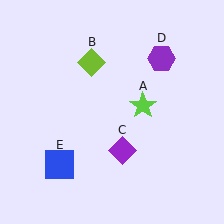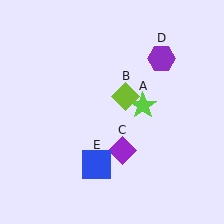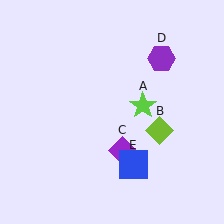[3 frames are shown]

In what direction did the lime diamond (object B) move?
The lime diamond (object B) moved down and to the right.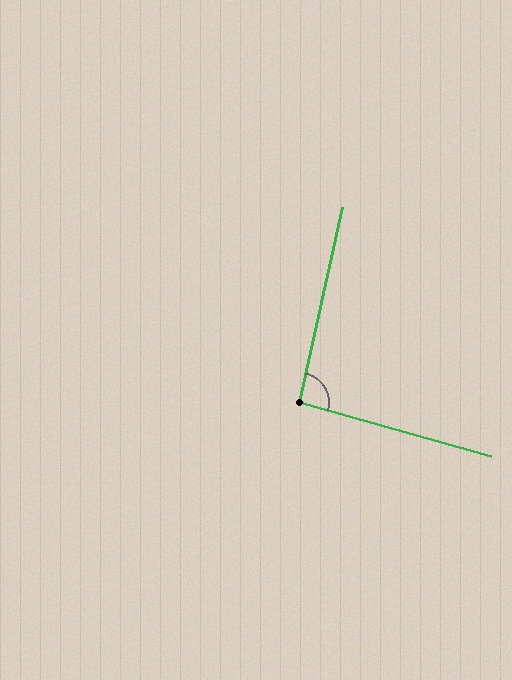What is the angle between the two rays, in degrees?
Approximately 93 degrees.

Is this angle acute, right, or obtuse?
It is approximately a right angle.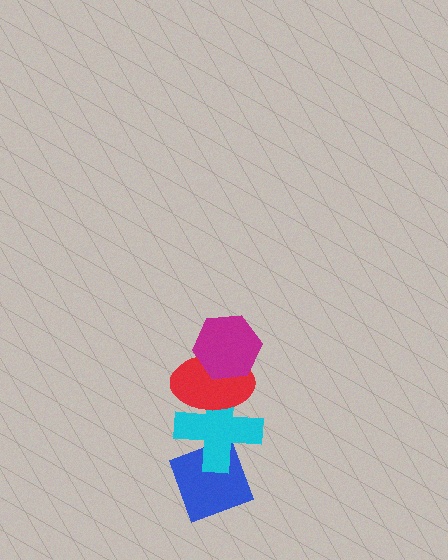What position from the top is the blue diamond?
The blue diamond is 4th from the top.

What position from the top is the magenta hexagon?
The magenta hexagon is 1st from the top.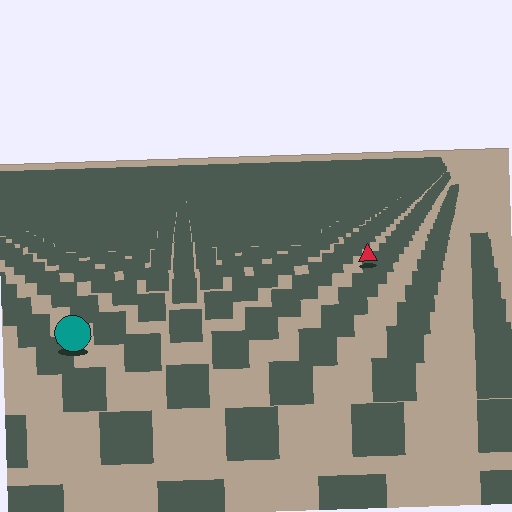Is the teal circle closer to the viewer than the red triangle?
Yes. The teal circle is closer — you can tell from the texture gradient: the ground texture is coarser near it.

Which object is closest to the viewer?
The teal circle is closest. The texture marks near it are larger and more spread out.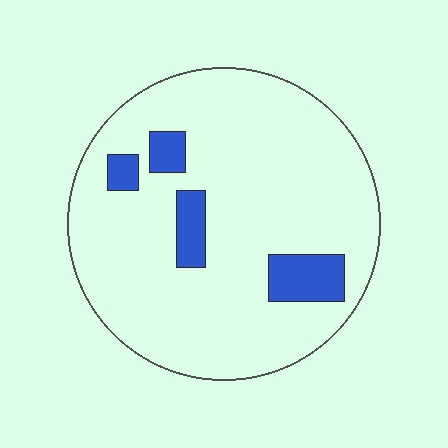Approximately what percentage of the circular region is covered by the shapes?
Approximately 10%.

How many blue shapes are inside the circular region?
4.